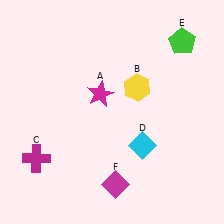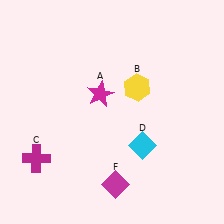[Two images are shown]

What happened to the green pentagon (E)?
The green pentagon (E) was removed in Image 2. It was in the top-right area of Image 1.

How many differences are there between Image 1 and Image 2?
There is 1 difference between the two images.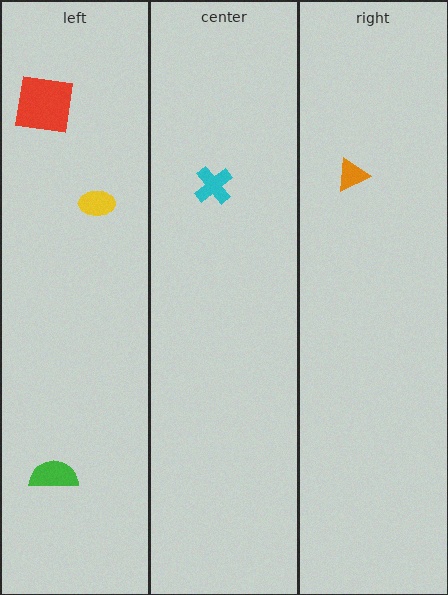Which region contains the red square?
The left region.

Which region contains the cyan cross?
The center region.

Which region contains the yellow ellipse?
The left region.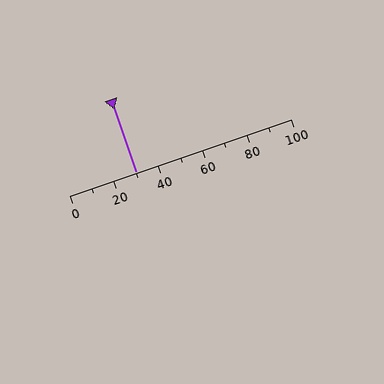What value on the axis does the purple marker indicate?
The marker indicates approximately 30.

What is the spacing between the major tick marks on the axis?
The major ticks are spaced 20 apart.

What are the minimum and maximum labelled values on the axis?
The axis runs from 0 to 100.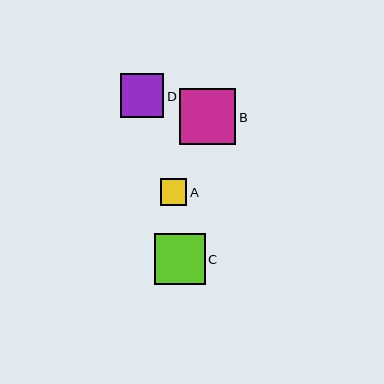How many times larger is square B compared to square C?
Square B is approximately 1.1 times the size of square C.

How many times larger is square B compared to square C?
Square B is approximately 1.1 times the size of square C.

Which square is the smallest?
Square A is the smallest with a size of approximately 27 pixels.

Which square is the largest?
Square B is the largest with a size of approximately 56 pixels.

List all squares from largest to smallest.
From largest to smallest: B, C, D, A.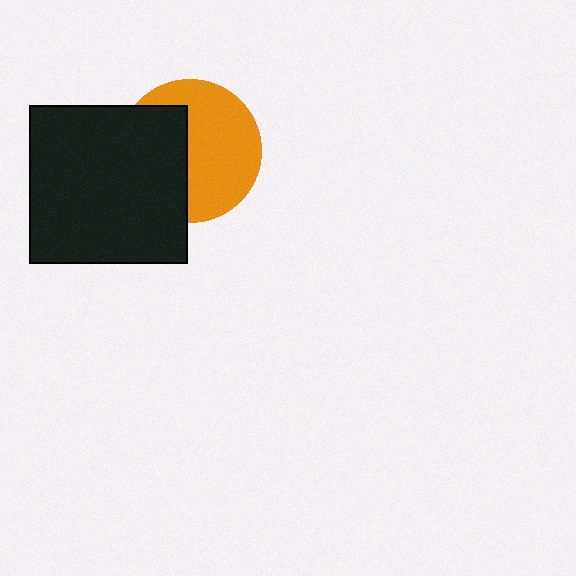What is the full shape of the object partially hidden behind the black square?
The partially hidden object is an orange circle.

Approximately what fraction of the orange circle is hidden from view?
Roughly 42% of the orange circle is hidden behind the black square.